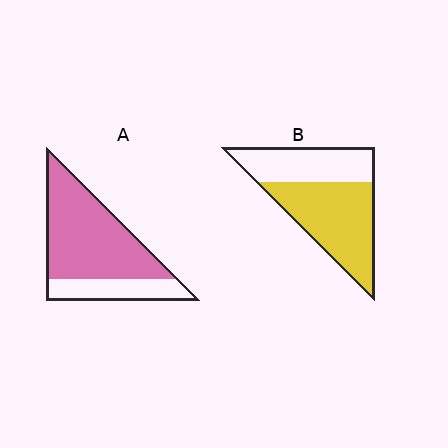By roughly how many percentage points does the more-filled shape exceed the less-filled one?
By roughly 15 percentage points (A over B).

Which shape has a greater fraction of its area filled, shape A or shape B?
Shape A.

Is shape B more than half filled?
Yes.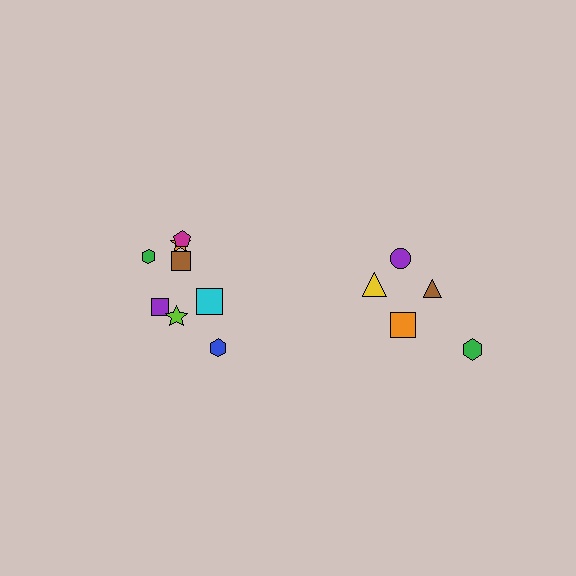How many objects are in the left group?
There are 8 objects.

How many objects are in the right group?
There are 5 objects.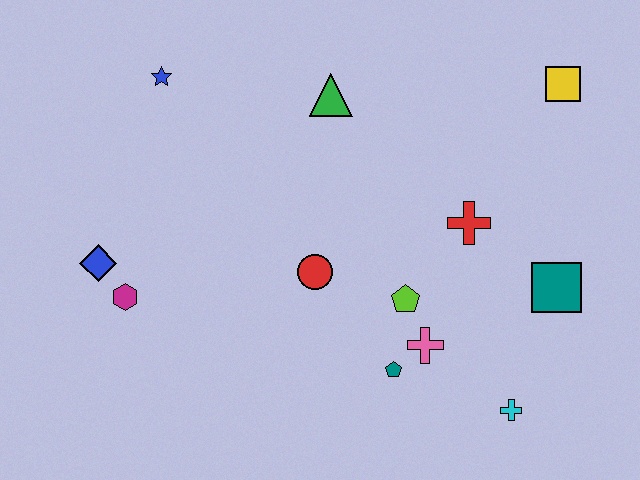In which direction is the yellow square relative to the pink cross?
The yellow square is above the pink cross.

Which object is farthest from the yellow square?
The blue diamond is farthest from the yellow square.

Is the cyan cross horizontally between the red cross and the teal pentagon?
No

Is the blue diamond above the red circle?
Yes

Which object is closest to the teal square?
The red cross is closest to the teal square.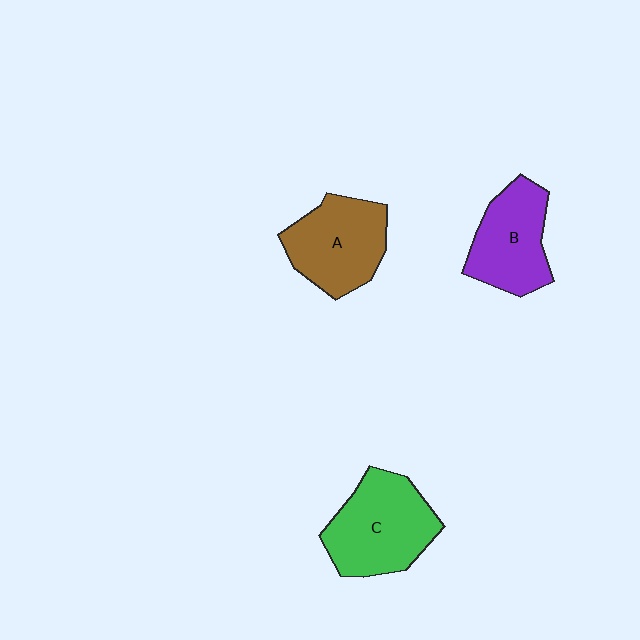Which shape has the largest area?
Shape C (green).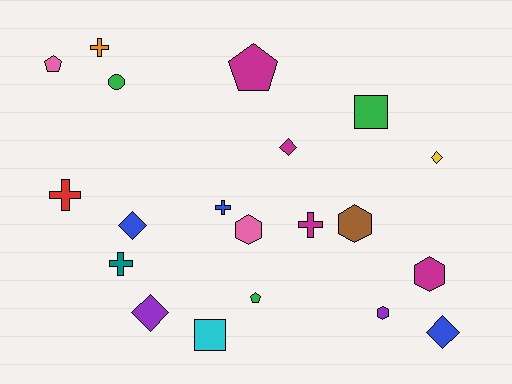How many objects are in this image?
There are 20 objects.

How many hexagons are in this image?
There are 4 hexagons.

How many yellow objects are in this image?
There is 1 yellow object.